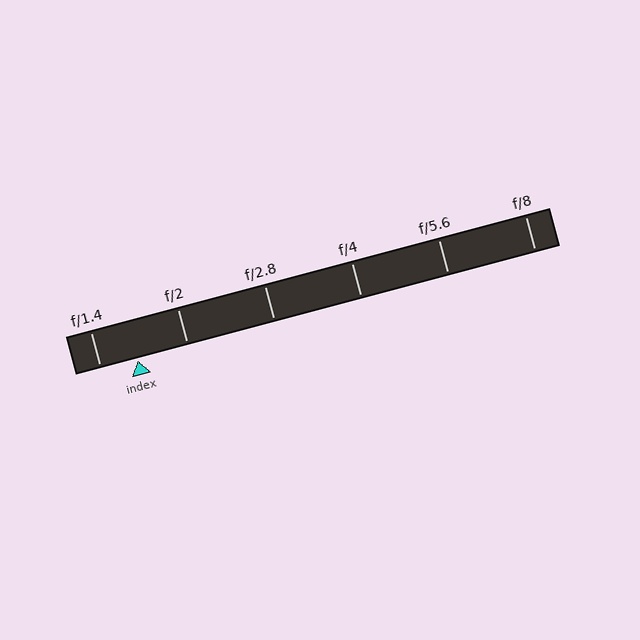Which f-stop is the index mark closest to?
The index mark is closest to f/1.4.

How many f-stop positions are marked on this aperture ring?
There are 6 f-stop positions marked.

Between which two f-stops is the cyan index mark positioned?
The index mark is between f/1.4 and f/2.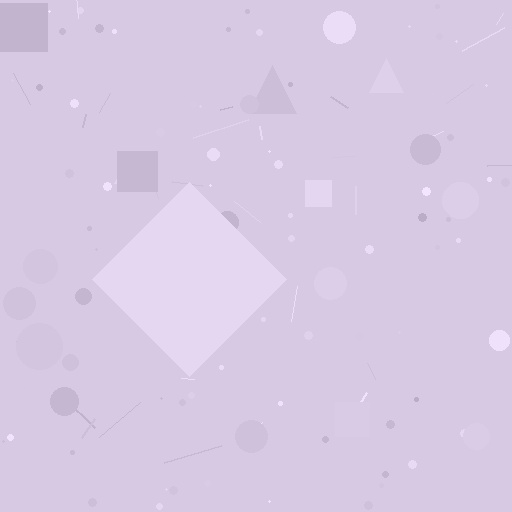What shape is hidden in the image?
A diamond is hidden in the image.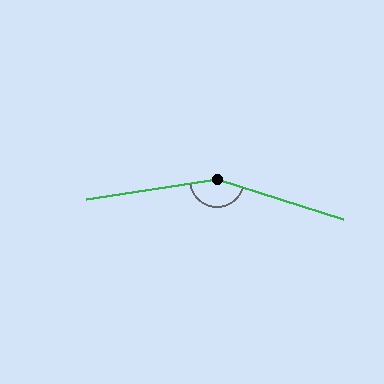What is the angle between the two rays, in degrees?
Approximately 154 degrees.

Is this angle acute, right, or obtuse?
It is obtuse.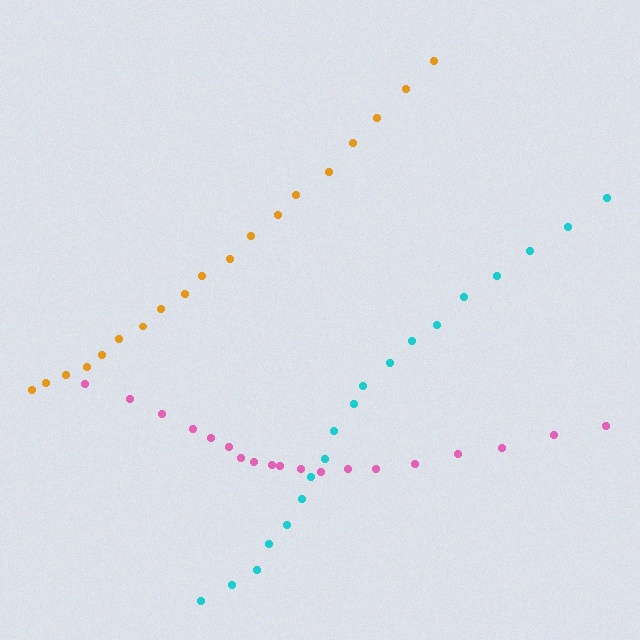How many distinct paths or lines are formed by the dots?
There are 3 distinct paths.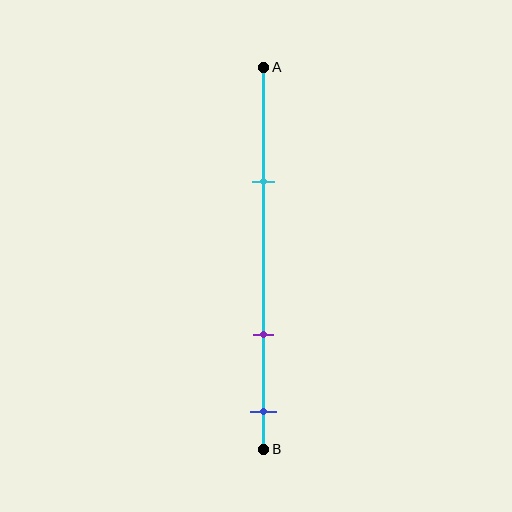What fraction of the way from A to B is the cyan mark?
The cyan mark is approximately 30% (0.3) of the way from A to B.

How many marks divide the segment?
There are 3 marks dividing the segment.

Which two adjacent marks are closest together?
The purple and blue marks are the closest adjacent pair.